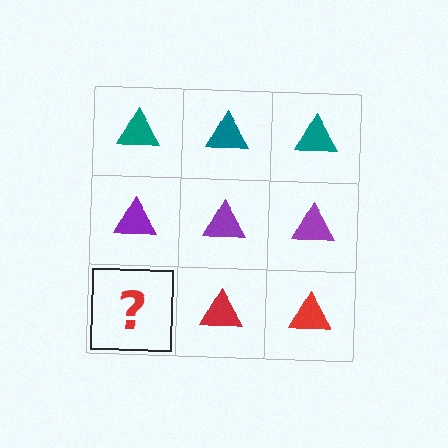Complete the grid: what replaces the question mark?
The question mark should be replaced with a red triangle.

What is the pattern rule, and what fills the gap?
The rule is that each row has a consistent color. The gap should be filled with a red triangle.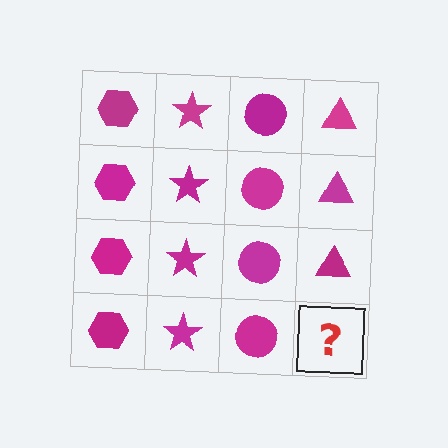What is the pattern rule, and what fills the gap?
The rule is that each column has a consistent shape. The gap should be filled with a magenta triangle.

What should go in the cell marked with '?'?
The missing cell should contain a magenta triangle.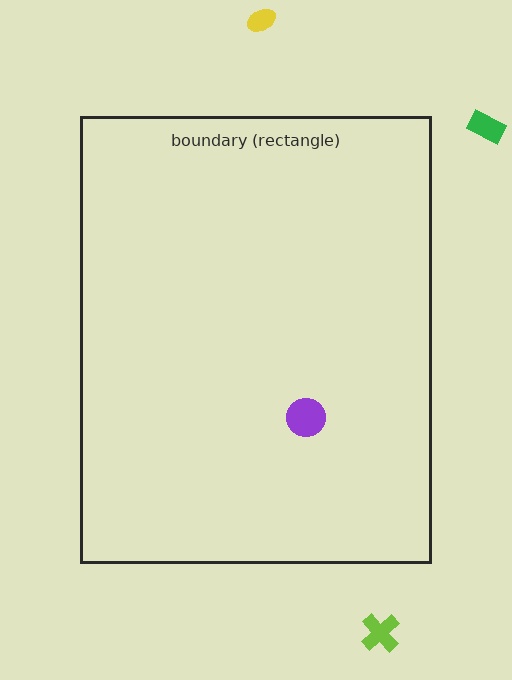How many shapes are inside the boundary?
1 inside, 3 outside.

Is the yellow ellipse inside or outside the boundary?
Outside.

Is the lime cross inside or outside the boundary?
Outside.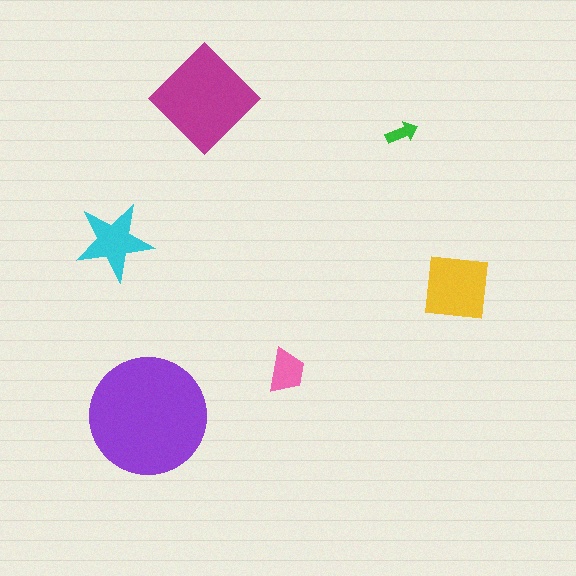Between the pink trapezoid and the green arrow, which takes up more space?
The pink trapezoid.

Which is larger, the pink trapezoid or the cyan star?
The cyan star.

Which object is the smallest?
The green arrow.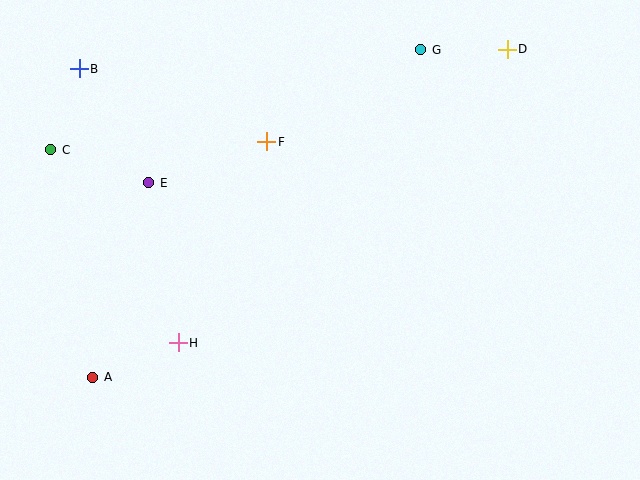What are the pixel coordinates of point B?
Point B is at (79, 69).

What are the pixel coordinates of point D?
Point D is at (507, 50).